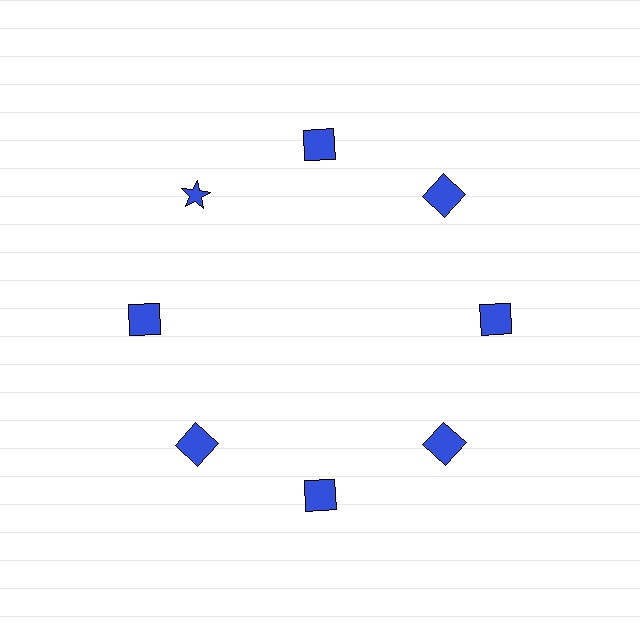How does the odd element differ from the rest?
It has a different shape: star instead of square.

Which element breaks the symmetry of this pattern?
The blue star at roughly the 10 o'clock position breaks the symmetry. All other shapes are blue squares.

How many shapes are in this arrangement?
There are 8 shapes arranged in a ring pattern.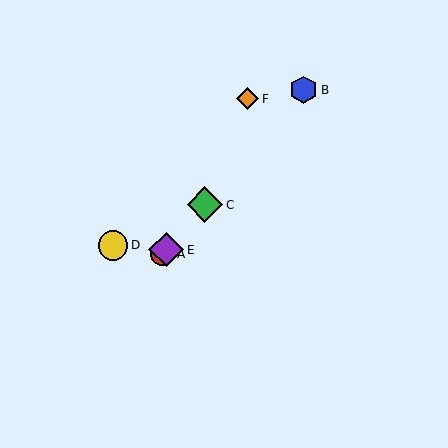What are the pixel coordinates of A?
Object A is at (162, 254).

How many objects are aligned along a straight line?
4 objects (A, B, C, E) are aligned along a straight line.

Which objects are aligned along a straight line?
Objects A, B, C, E are aligned along a straight line.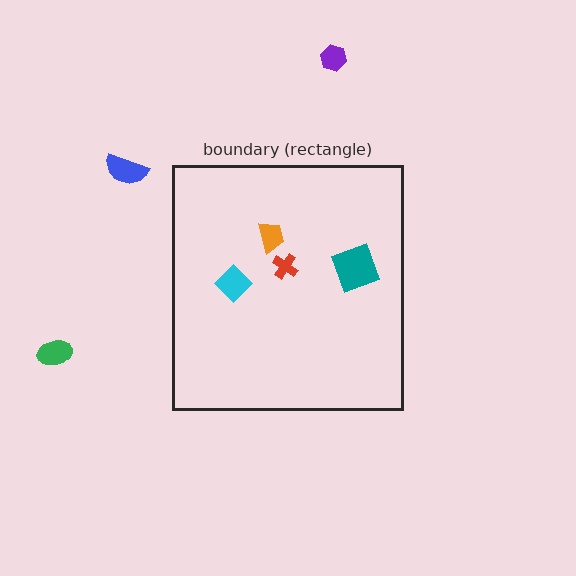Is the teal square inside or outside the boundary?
Inside.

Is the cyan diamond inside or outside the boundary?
Inside.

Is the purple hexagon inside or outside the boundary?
Outside.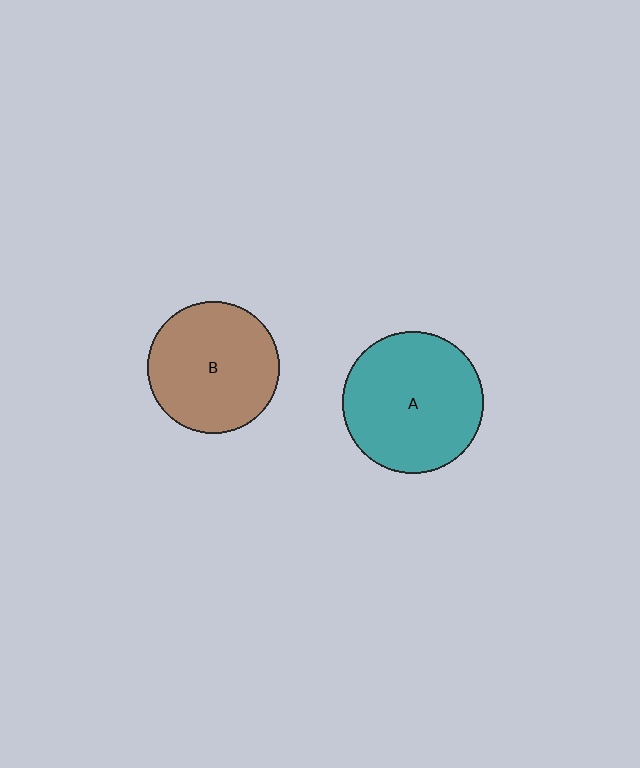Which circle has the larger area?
Circle A (teal).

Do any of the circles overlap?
No, none of the circles overlap.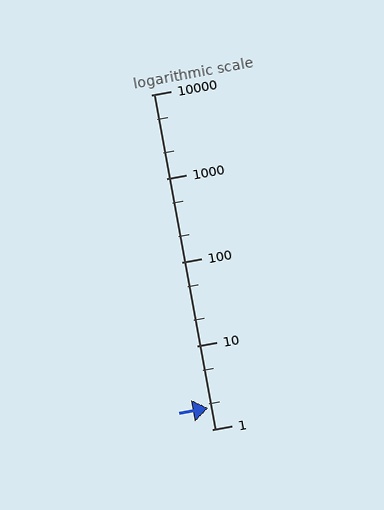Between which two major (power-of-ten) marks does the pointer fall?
The pointer is between 1 and 10.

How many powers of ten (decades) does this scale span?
The scale spans 4 decades, from 1 to 10000.